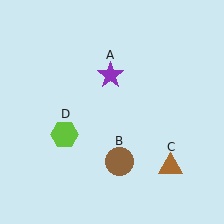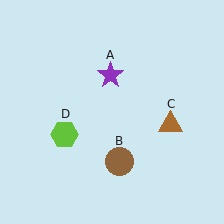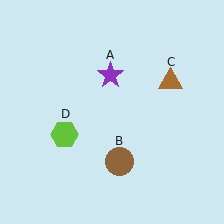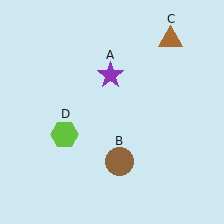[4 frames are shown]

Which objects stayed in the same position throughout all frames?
Purple star (object A) and brown circle (object B) and lime hexagon (object D) remained stationary.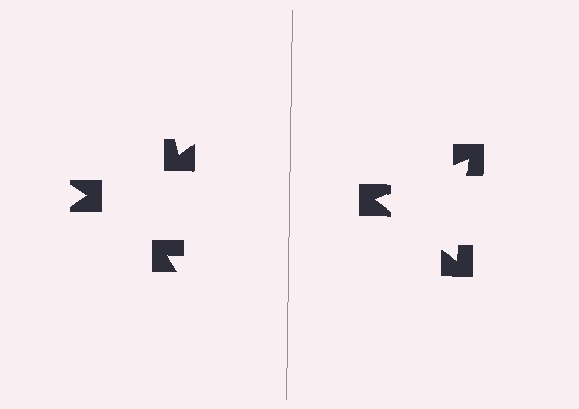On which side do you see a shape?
An illusory triangle appears on the right side. On the left side the wedge cuts are rotated, so no coherent shape forms.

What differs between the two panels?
The notched squares are positioned identically on both sides; only the wedge orientations differ. On the right they align to a triangle; on the left they are misaligned.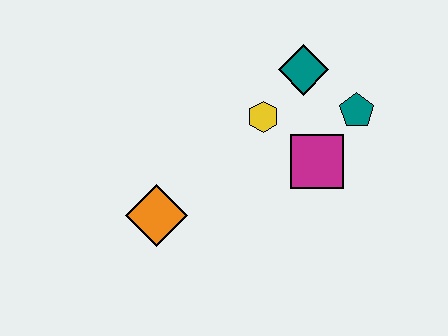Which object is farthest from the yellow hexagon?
The orange diamond is farthest from the yellow hexagon.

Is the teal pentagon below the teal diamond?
Yes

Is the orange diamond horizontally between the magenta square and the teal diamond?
No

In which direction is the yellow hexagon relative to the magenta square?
The yellow hexagon is to the left of the magenta square.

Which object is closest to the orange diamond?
The yellow hexagon is closest to the orange diamond.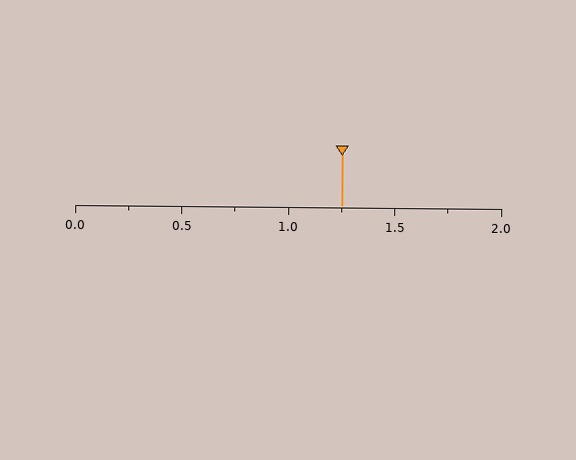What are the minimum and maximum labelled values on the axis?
The axis runs from 0.0 to 2.0.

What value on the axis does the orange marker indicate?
The marker indicates approximately 1.25.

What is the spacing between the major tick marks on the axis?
The major ticks are spaced 0.5 apart.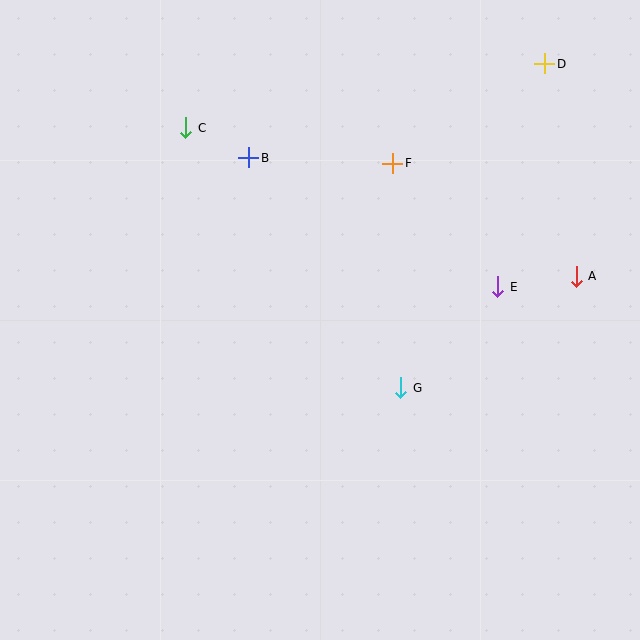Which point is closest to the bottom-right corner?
Point G is closest to the bottom-right corner.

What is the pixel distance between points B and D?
The distance between B and D is 311 pixels.